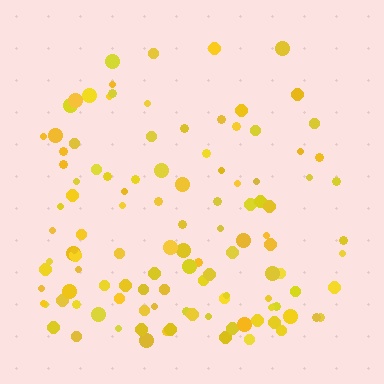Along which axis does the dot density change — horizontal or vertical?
Vertical.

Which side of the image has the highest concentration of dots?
The bottom.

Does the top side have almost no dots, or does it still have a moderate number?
Still a moderate number, just noticeably fewer than the bottom.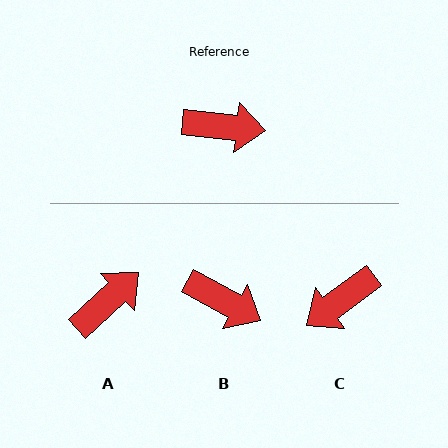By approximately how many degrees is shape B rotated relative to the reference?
Approximately 23 degrees clockwise.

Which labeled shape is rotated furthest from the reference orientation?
C, about 138 degrees away.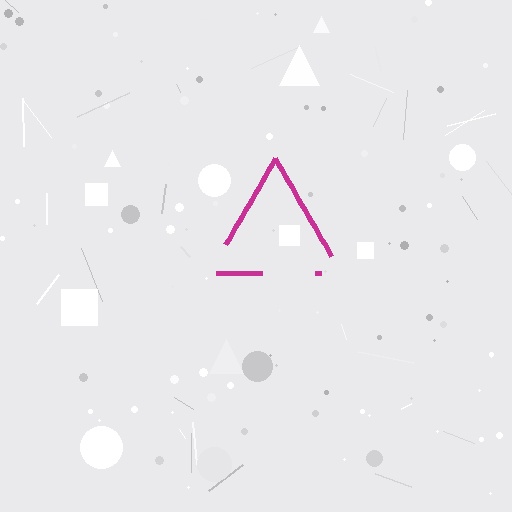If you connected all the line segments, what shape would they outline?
They would outline a triangle.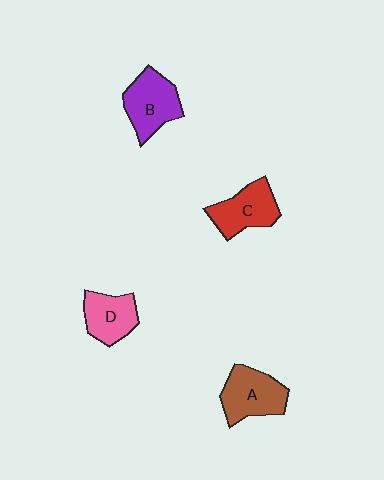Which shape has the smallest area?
Shape D (pink).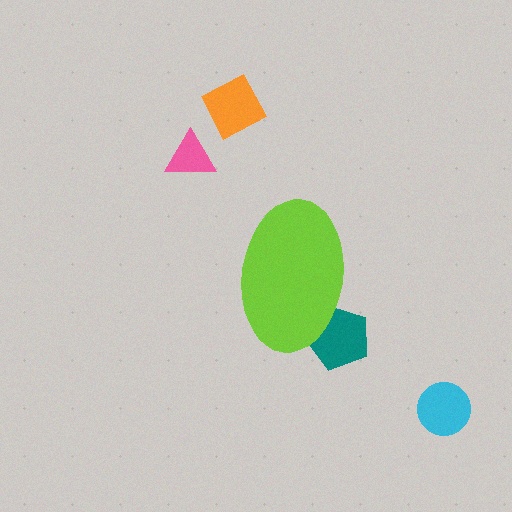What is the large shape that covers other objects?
A lime ellipse.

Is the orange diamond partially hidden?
No, the orange diamond is fully visible.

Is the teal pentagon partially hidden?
Yes, the teal pentagon is partially hidden behind the lime ellipse.